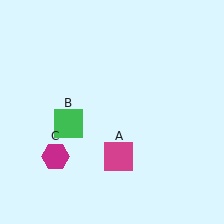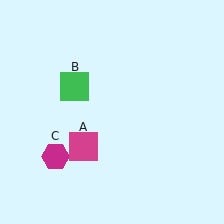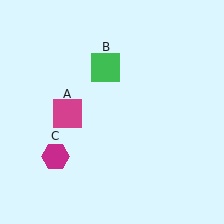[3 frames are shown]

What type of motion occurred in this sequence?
The magenta square (object A), green square (object B) rotated clockwise around the center of the scene.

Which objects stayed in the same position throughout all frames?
Magenta hexagon (object C) remained stationary.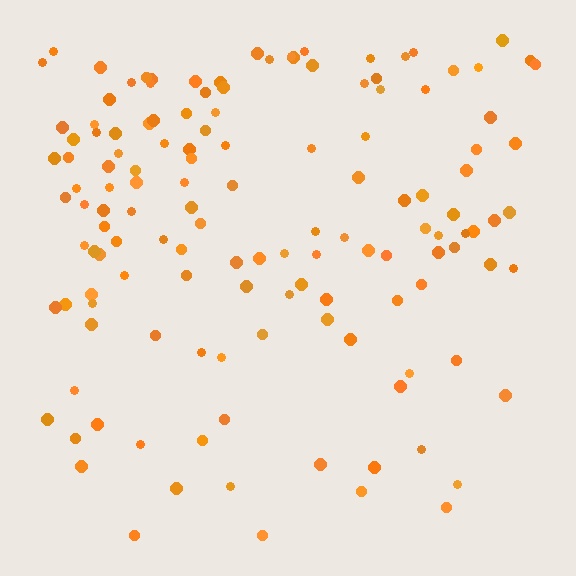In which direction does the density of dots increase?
From bottom to top, with the top side densest.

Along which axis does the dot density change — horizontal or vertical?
Vertical.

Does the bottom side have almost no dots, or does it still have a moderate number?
Still a moderate number, just noticeably fewer than the top.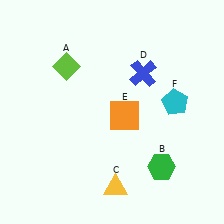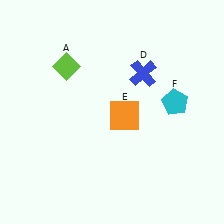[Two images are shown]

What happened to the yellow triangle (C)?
The yellow triangle (C) was removed in Image 2. It was in the bottom-right area of Image 1.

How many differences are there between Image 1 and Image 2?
There are 2 differences between the two images.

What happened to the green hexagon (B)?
The green hexagon (B) was removed in Image 2. It was in the bottom-right area of Image 1.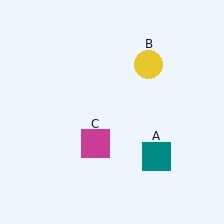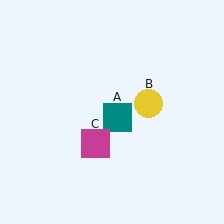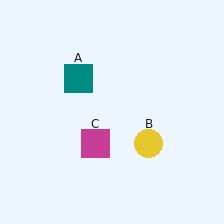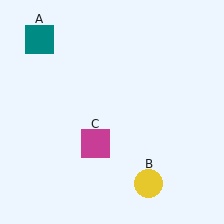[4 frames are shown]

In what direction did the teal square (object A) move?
The teal square (object A) moved up and to the left.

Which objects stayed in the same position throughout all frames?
Magenta square (object C) remained stationary.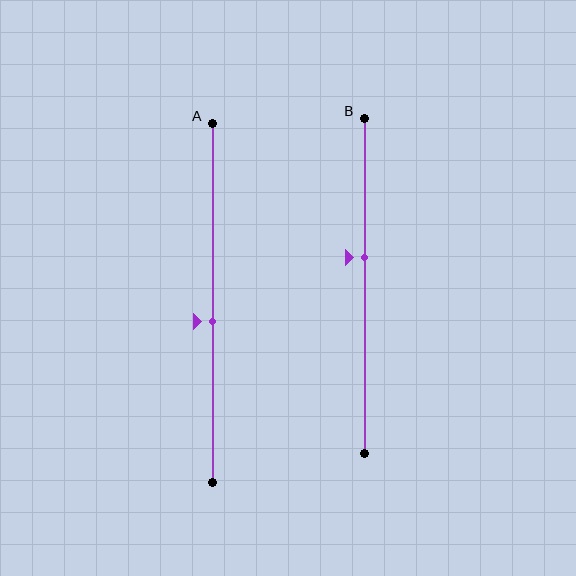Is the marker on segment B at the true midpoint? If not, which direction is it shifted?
No, the marker on segment B is shifted upward by about 9% of the segment length.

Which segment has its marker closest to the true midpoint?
Segment A has its marker closest to the true midpoint.